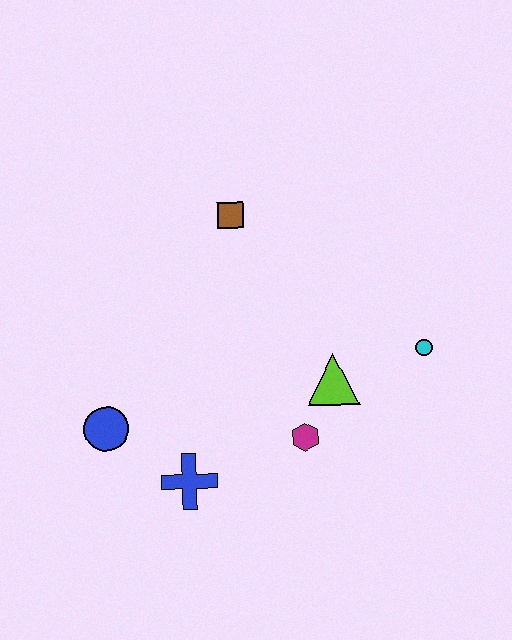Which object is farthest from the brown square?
The blue cross is farthest from the brown square.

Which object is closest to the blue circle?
The blue cross is closest to the blue circle.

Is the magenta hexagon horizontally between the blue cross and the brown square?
No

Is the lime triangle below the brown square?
Yes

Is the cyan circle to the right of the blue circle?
Yes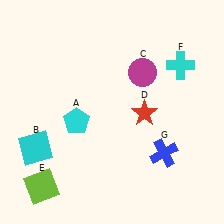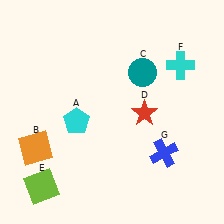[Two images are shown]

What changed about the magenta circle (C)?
In Image 1, C is magenta. In Image 2, it changed to teal.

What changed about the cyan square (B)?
In Image 1, B is cyan. In Image 2, it changed to orange.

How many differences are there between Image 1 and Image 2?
There are 2 differences between the two images.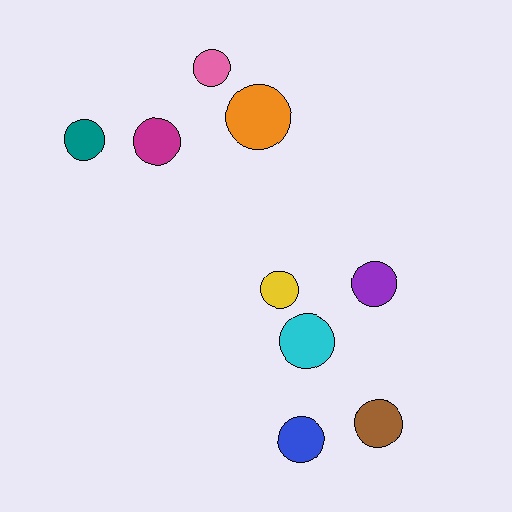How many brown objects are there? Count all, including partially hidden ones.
There is 1 brown object.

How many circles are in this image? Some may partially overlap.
There are 9 circles.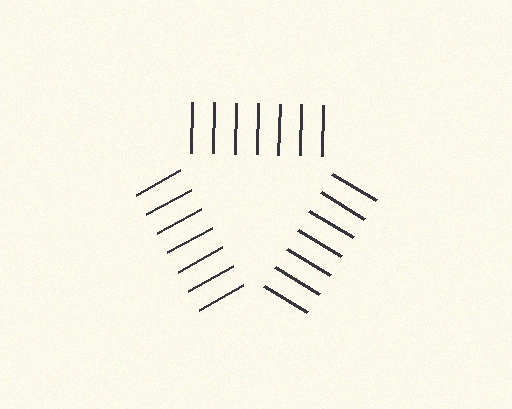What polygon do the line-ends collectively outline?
An illusory triangle — the line segments terminate on its edges but no continuous stroke is drawn.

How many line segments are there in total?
21 — 7 along each of the 3 edges.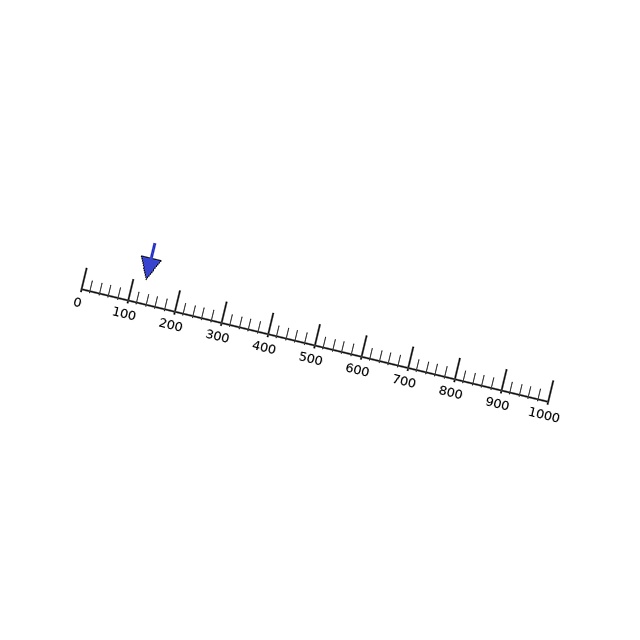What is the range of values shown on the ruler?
The ruler shows values from 0 to 1000.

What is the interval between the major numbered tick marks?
The major tick marks are spaced 100 units apart.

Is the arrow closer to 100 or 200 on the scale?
The arrow is closer to 100.